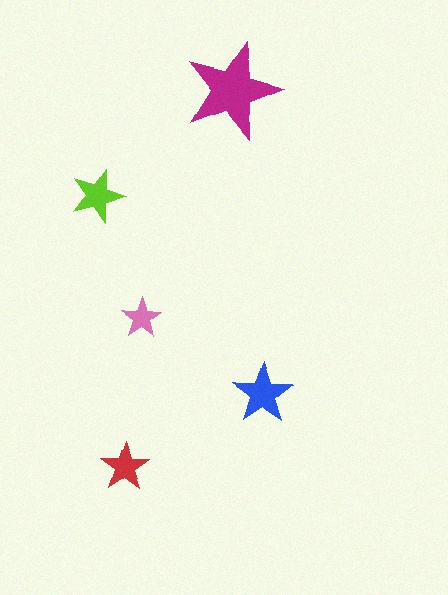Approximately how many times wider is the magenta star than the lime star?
About 2 times wider.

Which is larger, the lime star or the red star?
The lime one.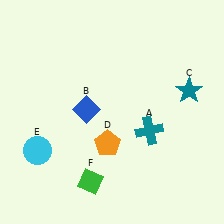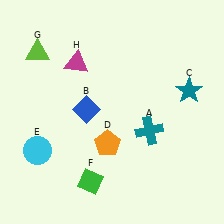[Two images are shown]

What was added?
A lime triangle (G), a magenta triangle (H) were added in Image 2.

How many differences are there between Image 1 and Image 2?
There are 2 differences between the two images.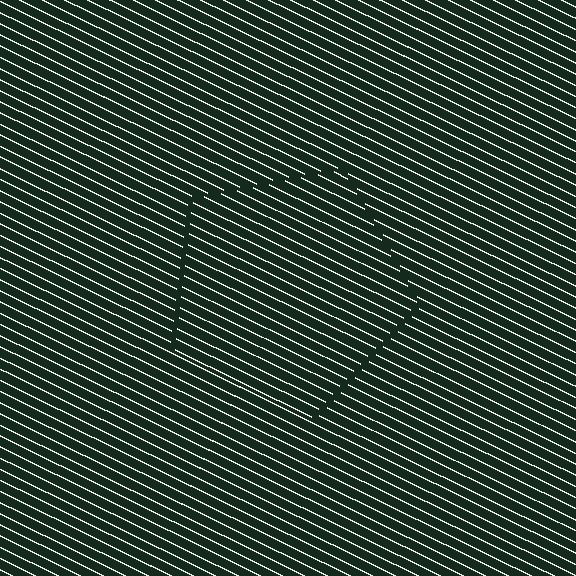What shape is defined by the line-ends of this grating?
An illusory pentagon. The interior of the shape contains the same grating, shifted by half a period — the contour is defined by the phase discontinuity where line-ends from the inner and outer gratings abut.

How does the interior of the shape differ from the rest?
The interior of the shape contains the same grating, shifted by half a period — the contour is defined by the phase discontinuity where line-ends from the inner and outer gratings abut.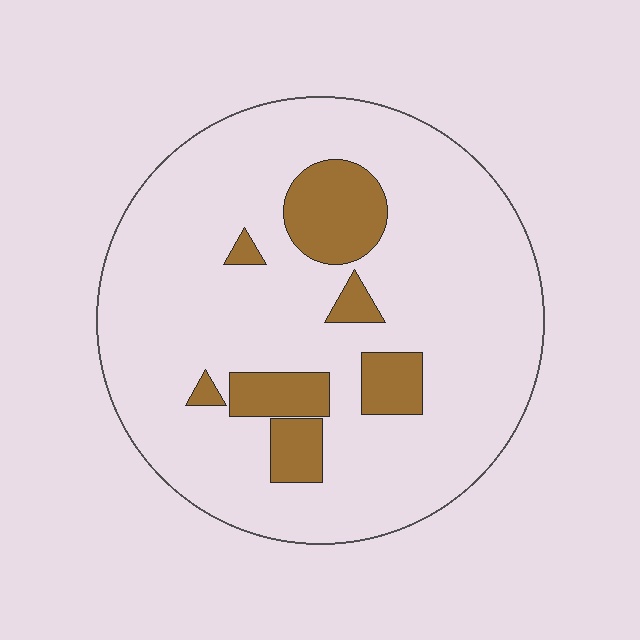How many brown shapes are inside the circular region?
7.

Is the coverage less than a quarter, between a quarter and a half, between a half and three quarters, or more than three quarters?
Less than a quarter.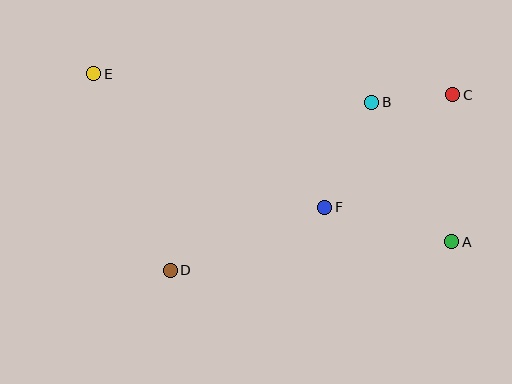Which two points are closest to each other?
Points B and C are closest to each other.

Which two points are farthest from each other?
Points A and E are farthest from each other.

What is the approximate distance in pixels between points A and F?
The distance between A and F is approximately 132 pixels.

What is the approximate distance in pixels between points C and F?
The distance between C and F is approximately 171 pixels.